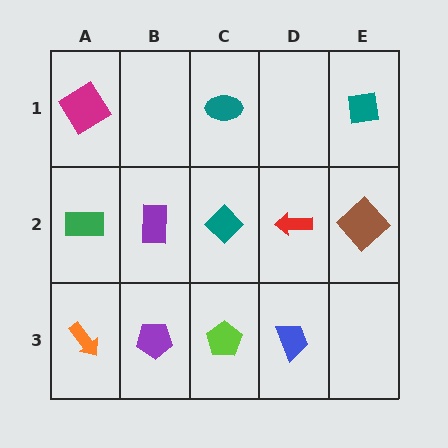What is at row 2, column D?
A red arrow.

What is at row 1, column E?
A teal square.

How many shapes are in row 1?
3 shapes.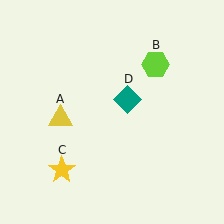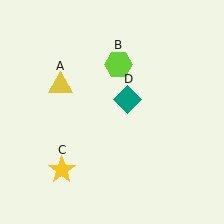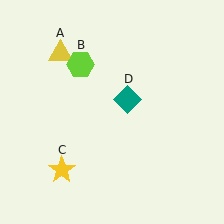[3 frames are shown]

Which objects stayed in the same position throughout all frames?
Yellow star (object C) and teal diamond (object D) remained stationary.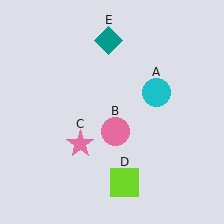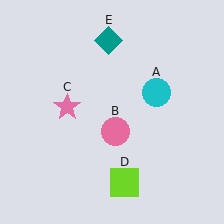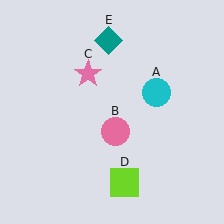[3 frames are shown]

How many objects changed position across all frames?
1 object changed position: pink star (object C).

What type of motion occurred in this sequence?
The pink star (object C) rotated clockwise around the center of the scene.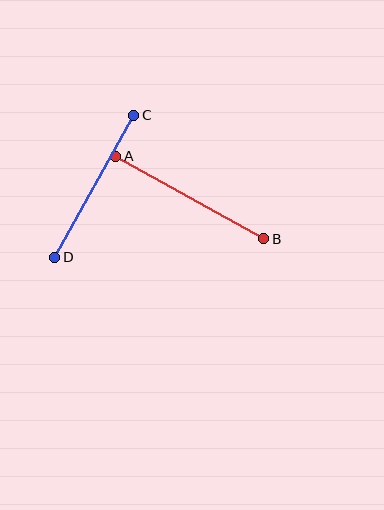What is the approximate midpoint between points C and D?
The midpoint is at approximately (94, 186) pixels.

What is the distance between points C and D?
The distance is approximately 163 pixels.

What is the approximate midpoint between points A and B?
The midpoint is at approximately (190, 198) pixels.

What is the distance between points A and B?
The distance is approximately 170 pixels.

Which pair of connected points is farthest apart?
Points A and B are farthest apart.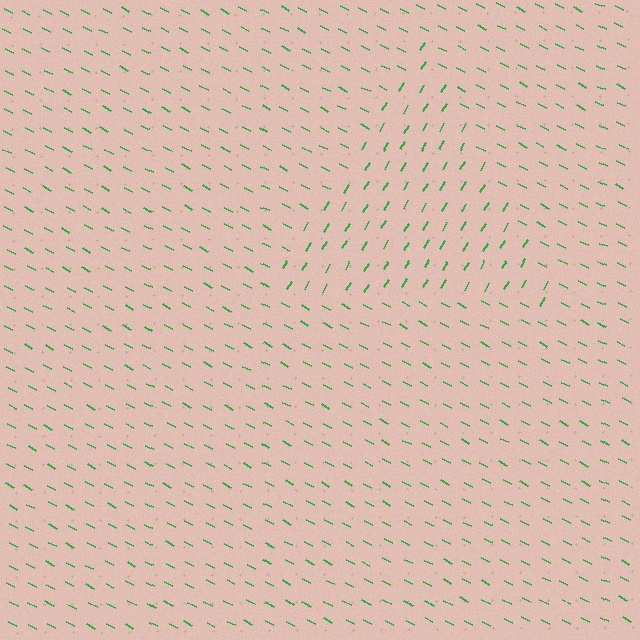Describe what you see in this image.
The image is filled with small green line segments. A triangle region in the image has lines oriented differently from the surrounding lines, creating a visible texture boundary.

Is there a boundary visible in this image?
Yes, there is a texture boundary formed by a change in line orientation.